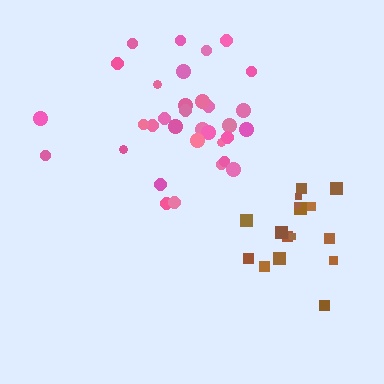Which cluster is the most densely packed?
Pink.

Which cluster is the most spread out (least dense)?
Brown.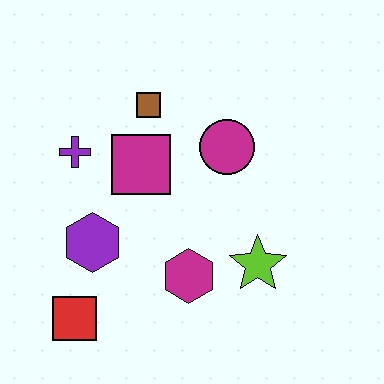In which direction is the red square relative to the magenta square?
The red square is below the magenta square.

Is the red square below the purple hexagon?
Yes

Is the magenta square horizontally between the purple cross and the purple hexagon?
No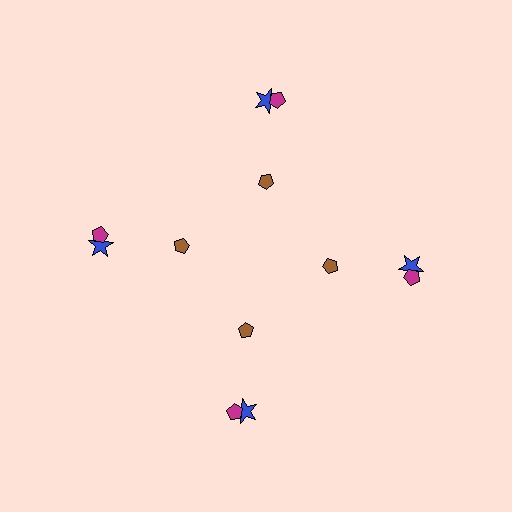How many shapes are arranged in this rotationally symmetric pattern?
There are 12 shapes, arranged in 4 groups of 3.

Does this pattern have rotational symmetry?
Yes, this pattern has 4-fold rotational symmetry. It looks the same after rotating 90 degrees around the center.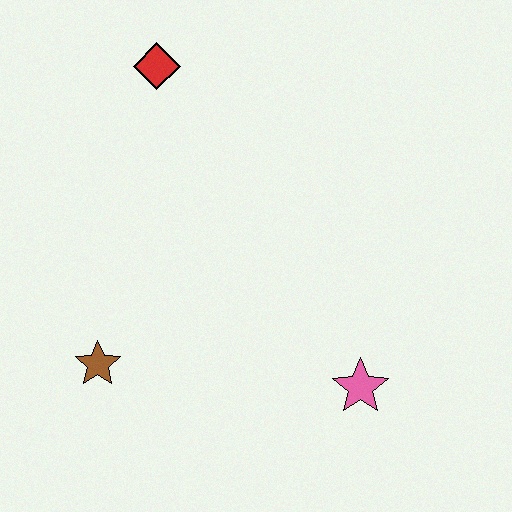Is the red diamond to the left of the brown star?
No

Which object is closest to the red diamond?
The brown star is closest to the red diamond.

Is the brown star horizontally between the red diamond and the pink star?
No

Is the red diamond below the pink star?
No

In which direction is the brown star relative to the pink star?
The brown star is to the left of the pink star.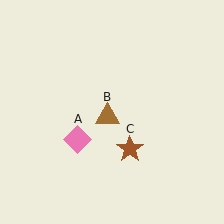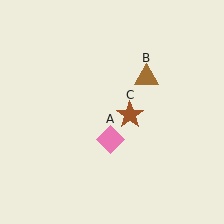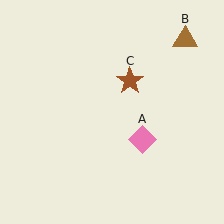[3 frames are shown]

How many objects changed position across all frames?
3 objects changed position: pink diamond (object A), brown triangle (object B), brown star (object C).